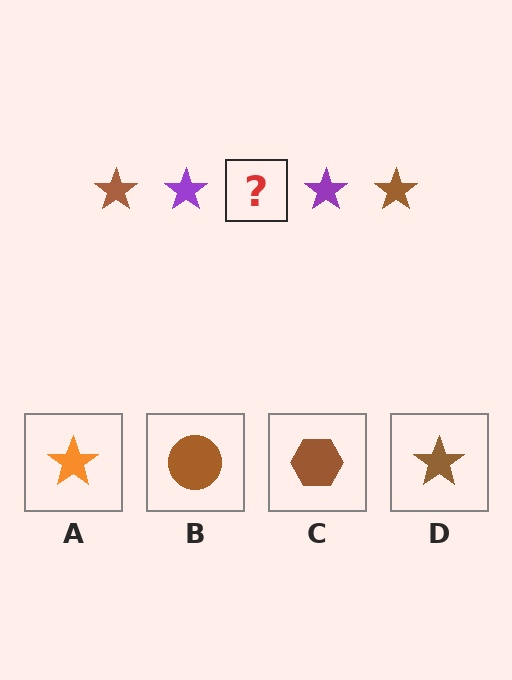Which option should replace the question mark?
Option D.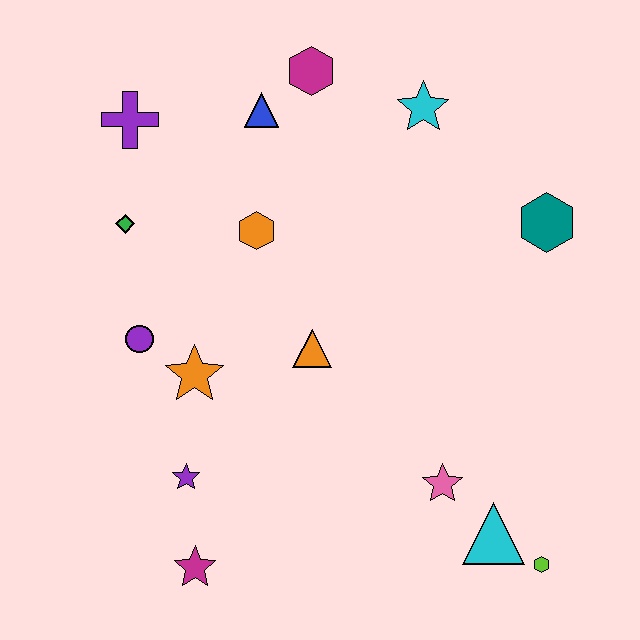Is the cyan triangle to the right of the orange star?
Yes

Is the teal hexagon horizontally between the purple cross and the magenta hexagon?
No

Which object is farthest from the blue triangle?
The lime hexagon is farthest from the blue triangle.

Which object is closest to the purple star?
The magenta star is closest to the purple star.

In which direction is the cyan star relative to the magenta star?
The cyan star is above the magenta star.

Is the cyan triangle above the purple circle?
No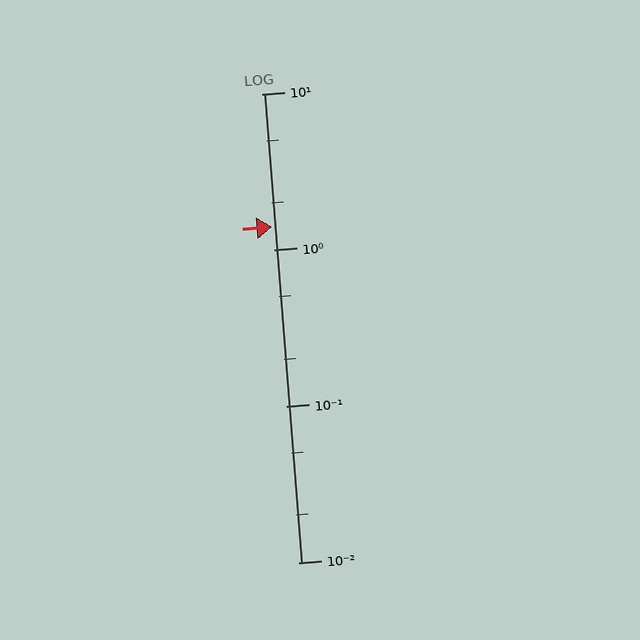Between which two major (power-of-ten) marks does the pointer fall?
The pointer is between 1 and 10.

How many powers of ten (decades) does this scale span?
The scale spans 3 decades, from 0.01 to 10.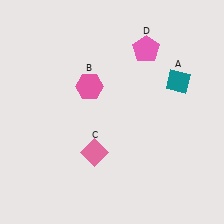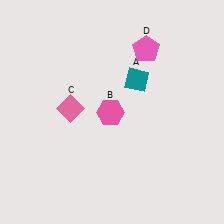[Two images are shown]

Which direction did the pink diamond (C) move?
The pink diamond (C) moved up.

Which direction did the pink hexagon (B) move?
The pink hexagon (B) moved down.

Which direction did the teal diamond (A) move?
The teal diamond (A) moved left.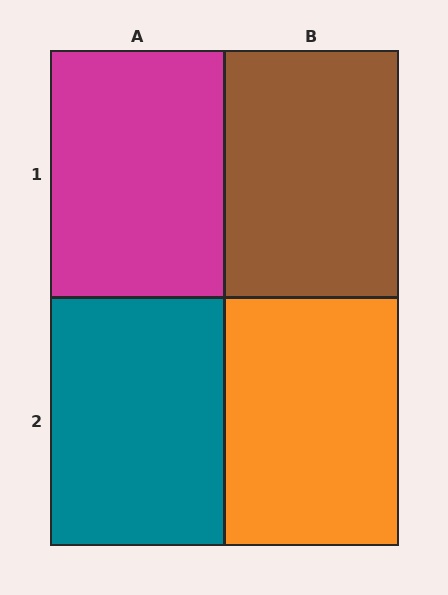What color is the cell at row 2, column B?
Orange.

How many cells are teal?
1 cell is teal.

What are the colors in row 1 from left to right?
Magenta, brown.